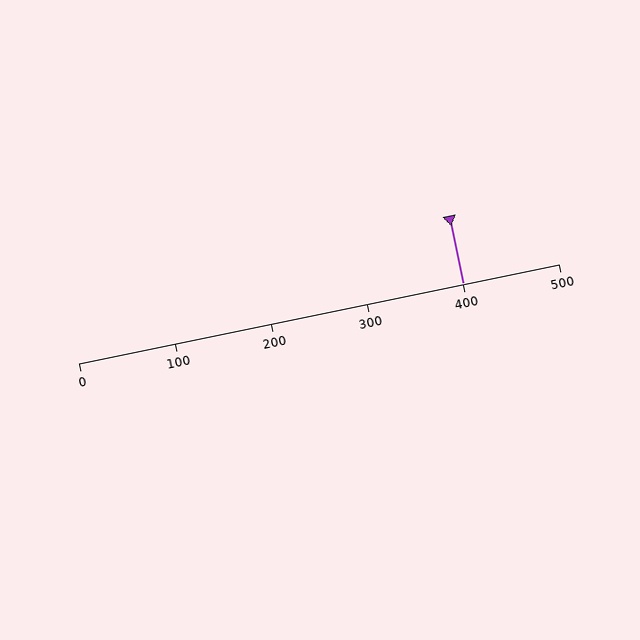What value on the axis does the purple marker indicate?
The marker indicates approximately 400.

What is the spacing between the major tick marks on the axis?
The major ticks are spaced 100 apart.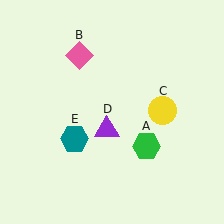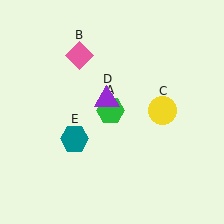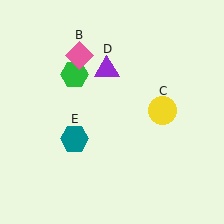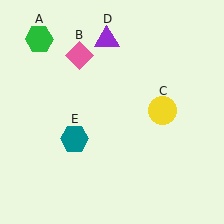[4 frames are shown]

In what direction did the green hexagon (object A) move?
The green hexagon (object A) moved up and to the left.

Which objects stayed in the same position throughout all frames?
Pink diamond (object B) and yellow circle (object C) and teal hexagon (object E) remained stationary.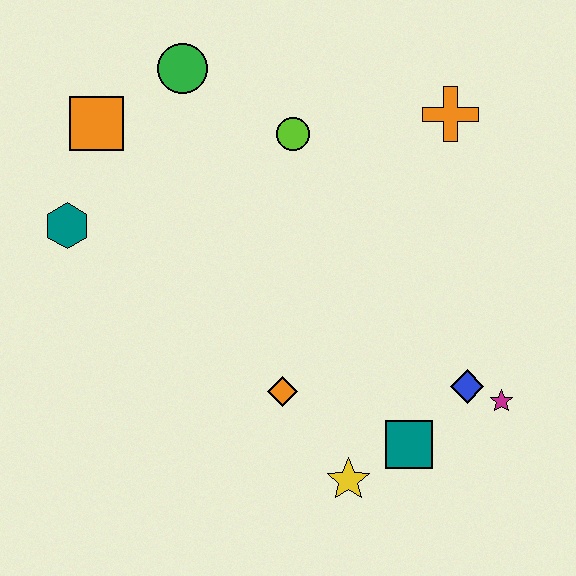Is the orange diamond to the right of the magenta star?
No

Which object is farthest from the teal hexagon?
The magenta star is farthest from the teal hexagon.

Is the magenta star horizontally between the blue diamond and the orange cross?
No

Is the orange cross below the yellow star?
No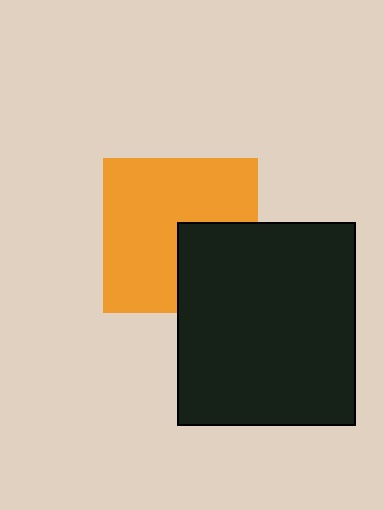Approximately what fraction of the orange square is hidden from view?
Roughly 31% of the orange square is hidden behind the black rectangle.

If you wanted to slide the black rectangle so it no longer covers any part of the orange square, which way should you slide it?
Slide it toward the lower-right — that is the most direct way to separate the two shapes.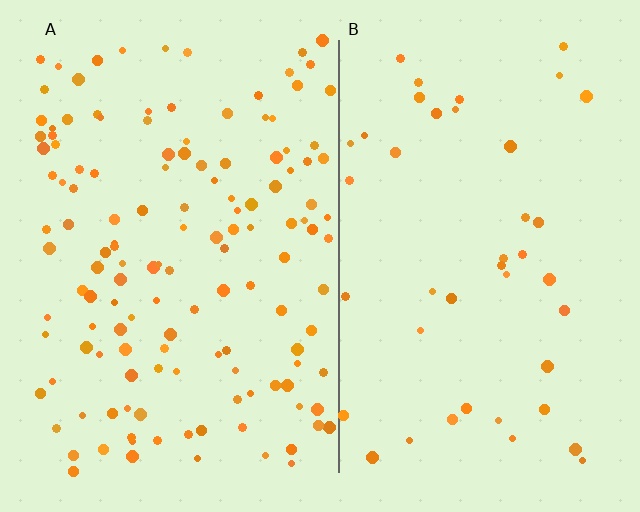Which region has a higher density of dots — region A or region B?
A (the left).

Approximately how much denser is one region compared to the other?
Approximately 3.2× — region A over region B.